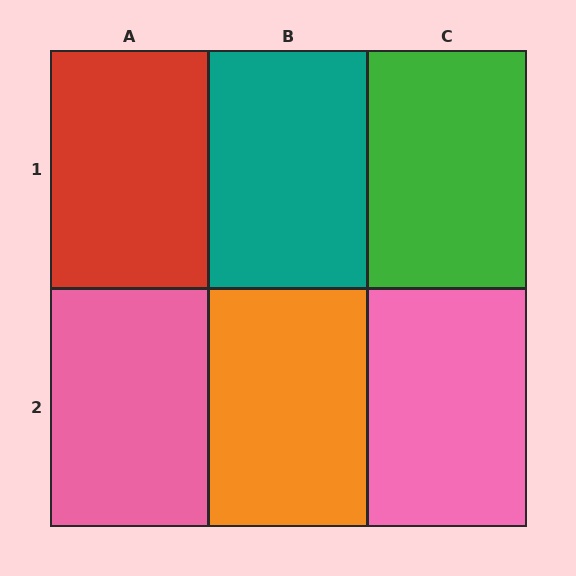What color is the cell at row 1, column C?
Green.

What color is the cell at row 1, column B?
Teal.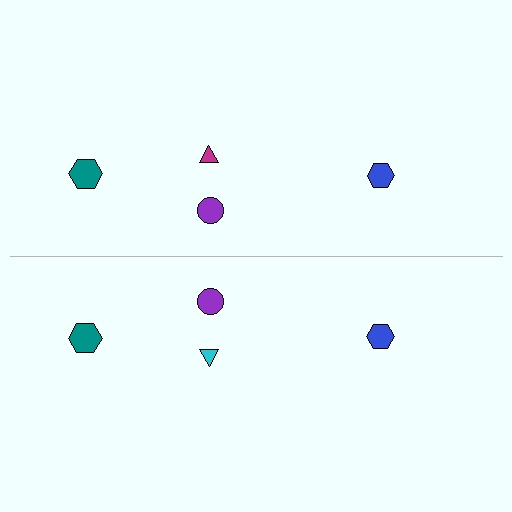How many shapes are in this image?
There are 8 shapes in this image.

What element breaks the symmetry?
The cyan triangle on the bottom side breaks the symmetry — its mirror counterpart is magenta.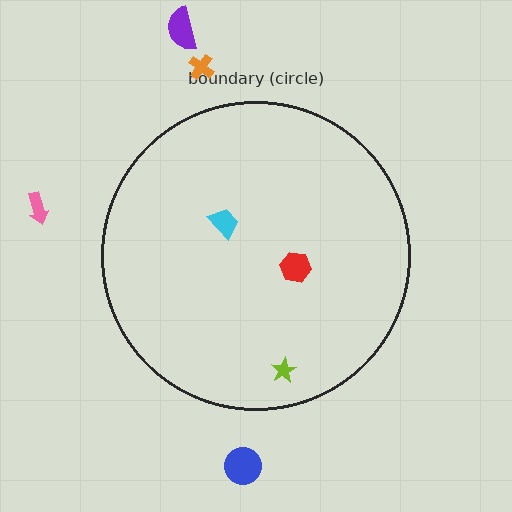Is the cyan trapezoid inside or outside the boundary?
Inside.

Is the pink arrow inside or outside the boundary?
Outside.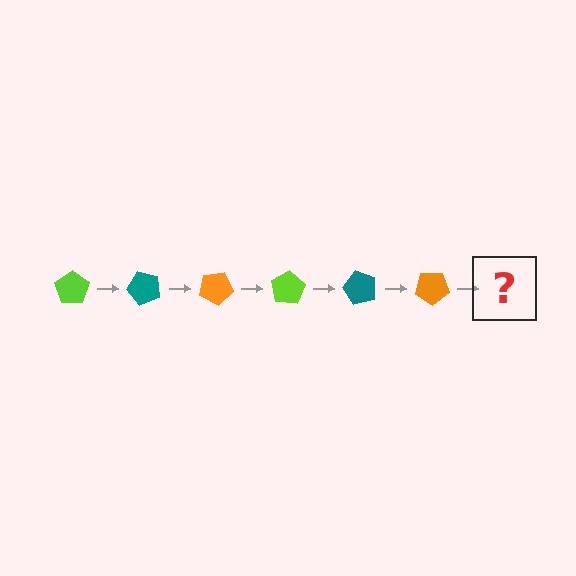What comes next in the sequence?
The next element should be a lime pentagon, rotated 300 degrees from the start.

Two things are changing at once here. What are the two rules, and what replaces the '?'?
The two rules are that it rotates 50 degrees each step and the color cycles through lime, teal, and orange. The '?' should be a lime pentagon, rotated 300 degrees from the start.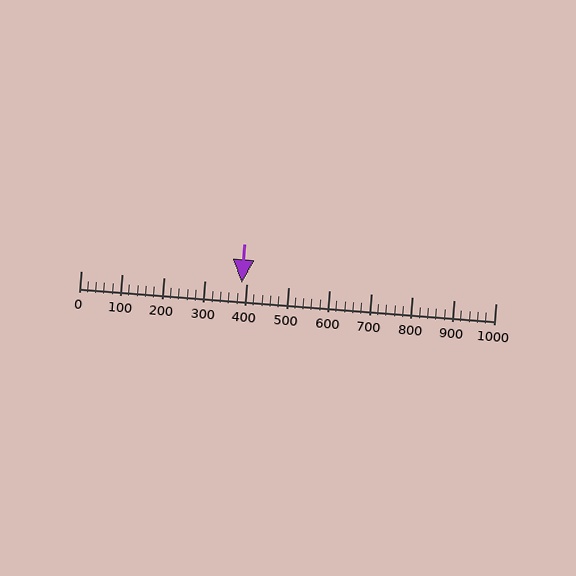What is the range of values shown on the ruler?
The ruler shows values from 0 to 1000.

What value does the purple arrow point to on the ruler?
The purple arrow points to approximately 388.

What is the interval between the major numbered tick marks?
The major tick marks are spaced 100 units apart.